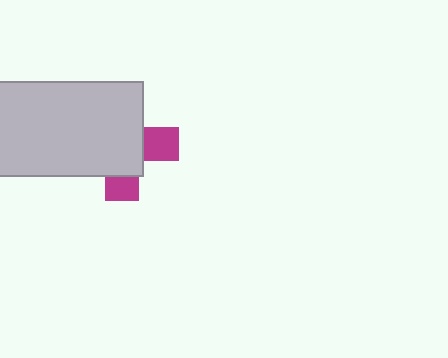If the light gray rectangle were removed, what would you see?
You would see the complete magenta cross.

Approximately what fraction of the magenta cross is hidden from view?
Roughly 69% of the magenta cross is hidden behind the light gray rectangle.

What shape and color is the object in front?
The object in front is a light gray rectangle.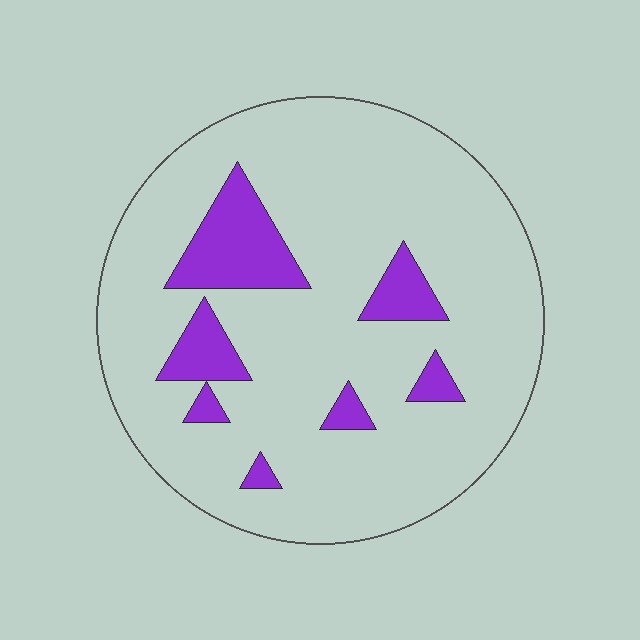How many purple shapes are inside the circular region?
7.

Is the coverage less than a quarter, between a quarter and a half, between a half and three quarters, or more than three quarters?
Less than a quarter.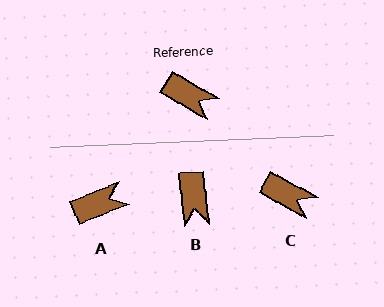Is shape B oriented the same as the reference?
No, it is off by about 54 degrees.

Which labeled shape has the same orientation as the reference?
C.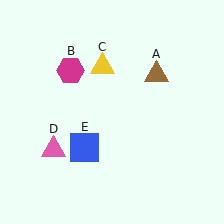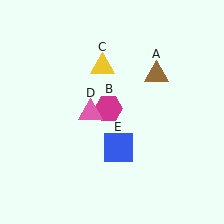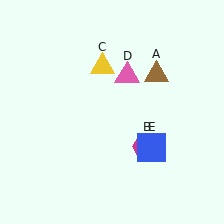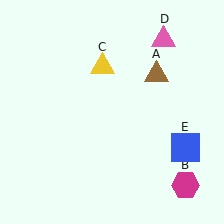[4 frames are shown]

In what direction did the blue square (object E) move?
The blue square (object E) moved right.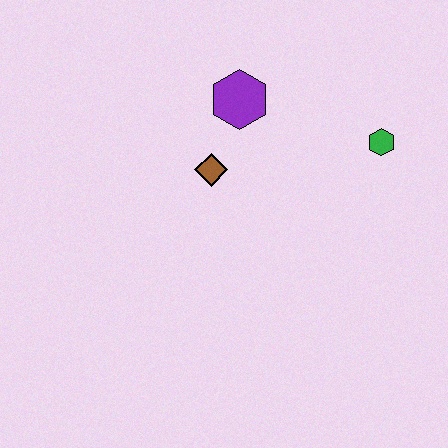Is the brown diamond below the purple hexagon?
Yes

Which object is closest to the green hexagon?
The purple hexagon is closest to the green hexagon.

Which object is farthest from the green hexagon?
The brown diamond is farthest from the green hexagon.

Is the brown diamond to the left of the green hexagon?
Yes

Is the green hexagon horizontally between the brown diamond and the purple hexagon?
No